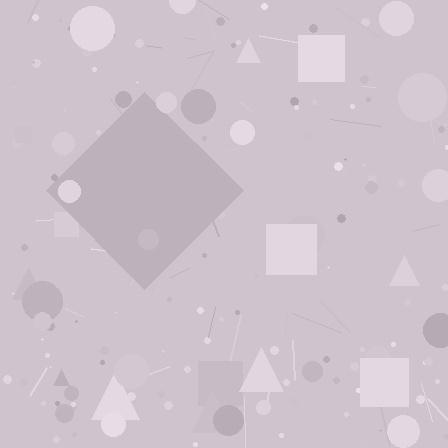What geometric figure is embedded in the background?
A diamond is embedded in the background.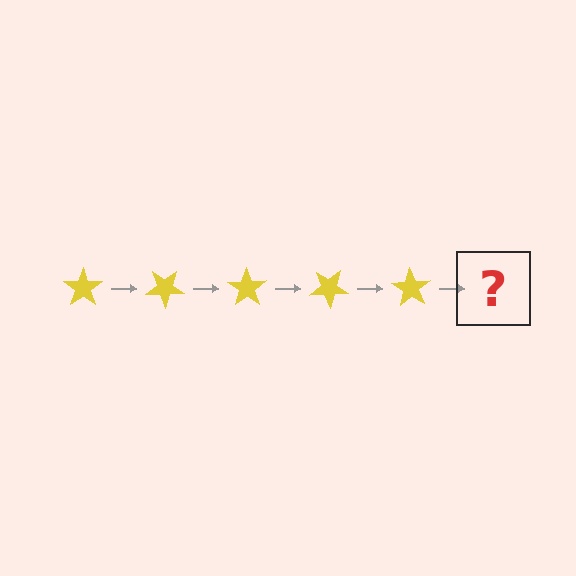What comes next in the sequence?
The next element should be a yellow star rotated 175 degrees.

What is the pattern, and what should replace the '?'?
The pattern is that the star rotates 35 degrees each step. The '?' should be a yellow star rotated 175 degrees.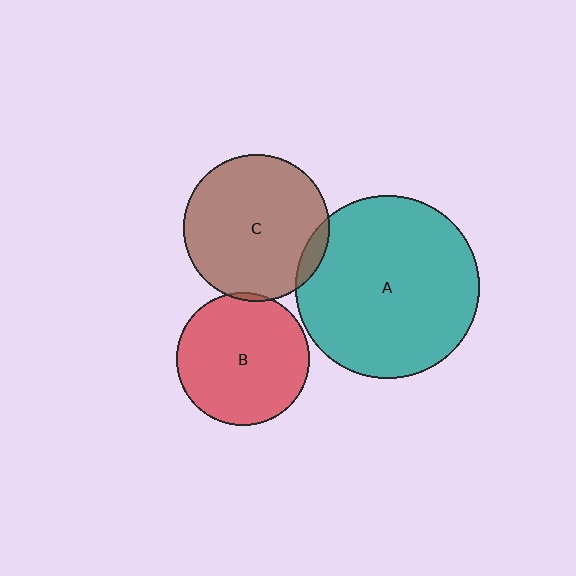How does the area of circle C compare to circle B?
Approximately 1.2 times.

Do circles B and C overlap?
Yes.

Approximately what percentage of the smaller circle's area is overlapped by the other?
Approximately 5%.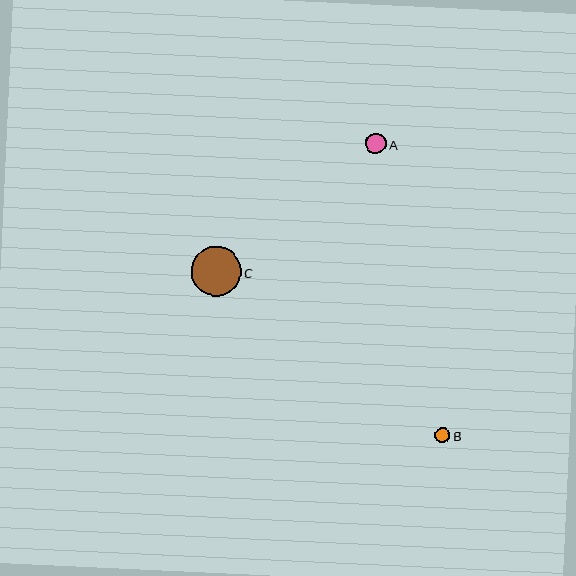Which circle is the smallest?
Circle B is the smallest with a size of approximately 15 pixels.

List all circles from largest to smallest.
From largest to smallest: C, A, B.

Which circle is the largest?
Circle C is the largest with a size of approximately 50 pixels.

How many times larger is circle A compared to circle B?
Circle A is approximately 1.3 times the size of circle B.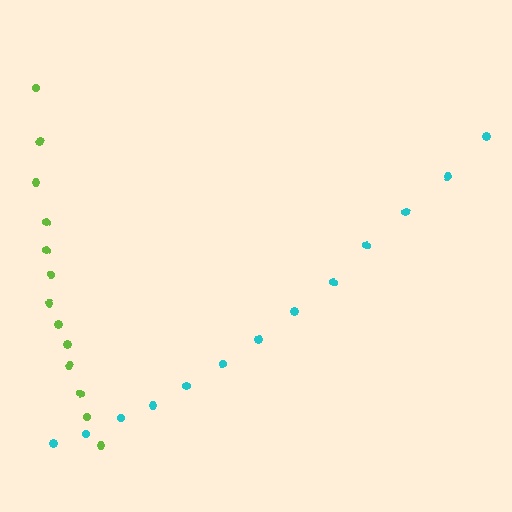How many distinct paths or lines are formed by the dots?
There are 2 distinct paths.